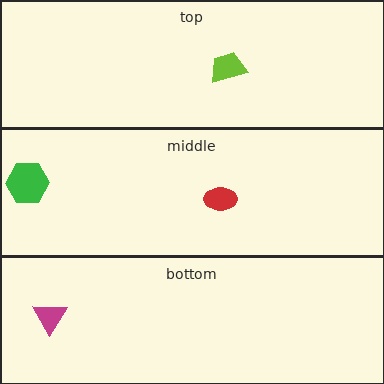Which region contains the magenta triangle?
The bottom region.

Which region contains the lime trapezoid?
The top region.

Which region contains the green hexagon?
The middle region.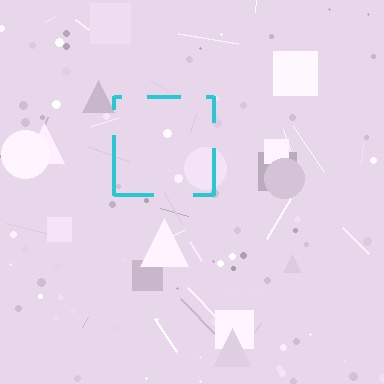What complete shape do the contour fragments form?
The contour fragments form a square.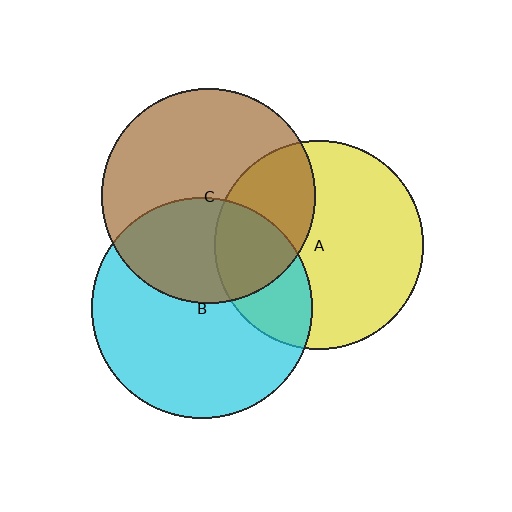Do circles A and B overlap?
Yes.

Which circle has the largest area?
Circle B (cyan).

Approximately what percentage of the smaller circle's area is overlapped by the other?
Approximately 30%.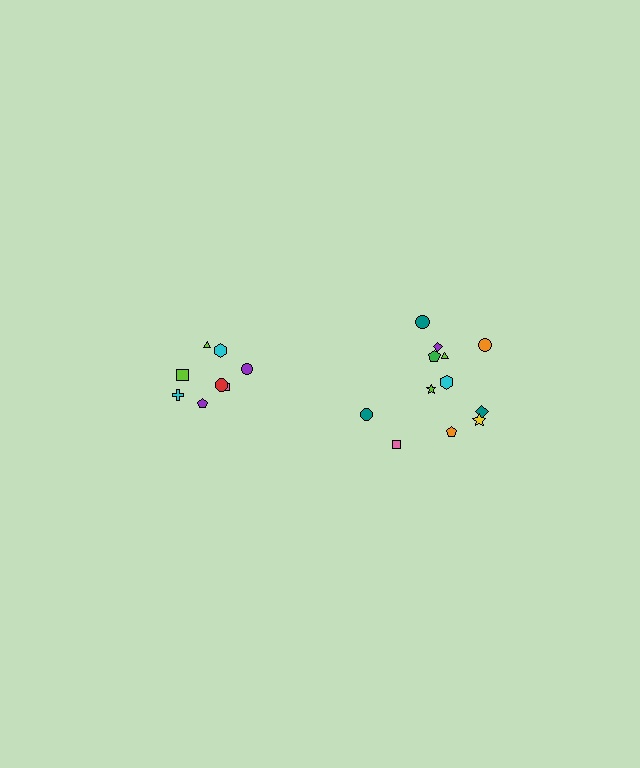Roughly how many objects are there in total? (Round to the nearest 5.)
Roughly 20 objects in total.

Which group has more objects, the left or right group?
The right group.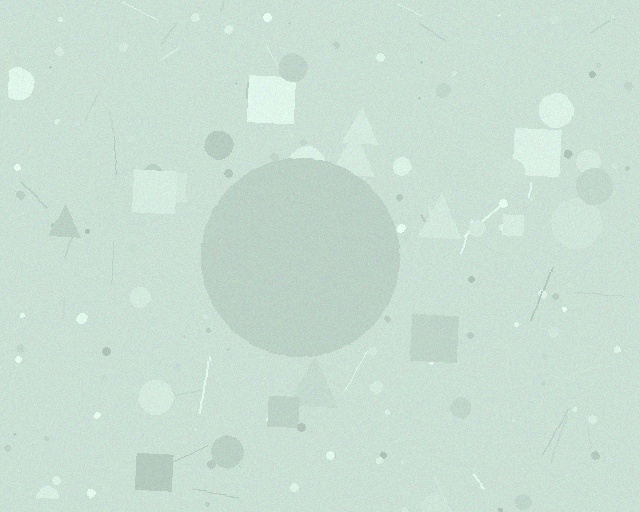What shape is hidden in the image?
A circle is hidden in the image.